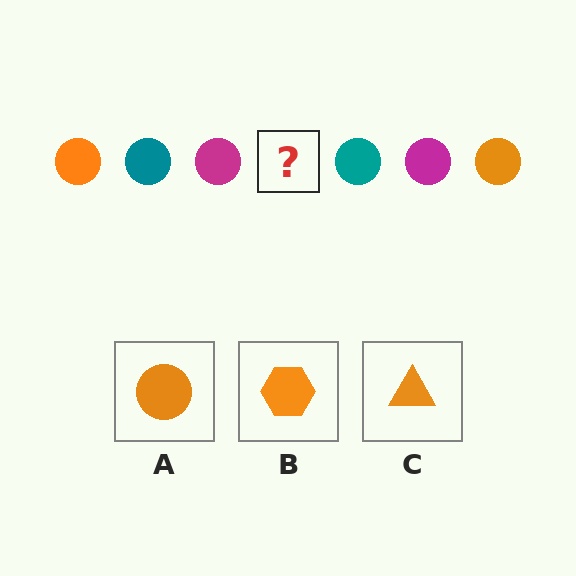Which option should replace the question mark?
Option A.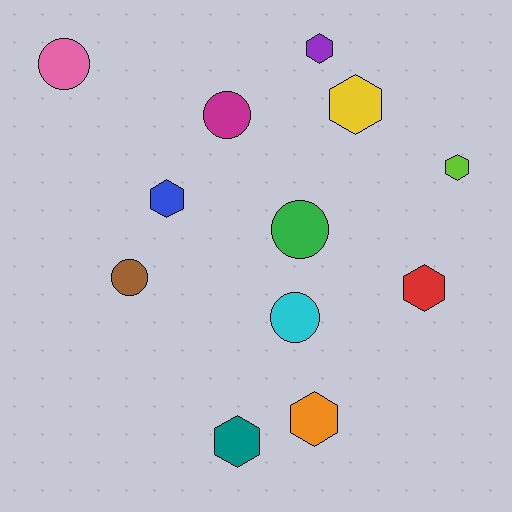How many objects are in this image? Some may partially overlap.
There are 12 objects.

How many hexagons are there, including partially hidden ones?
There are 7 hexagons.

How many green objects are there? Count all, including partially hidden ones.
There is 1 green object.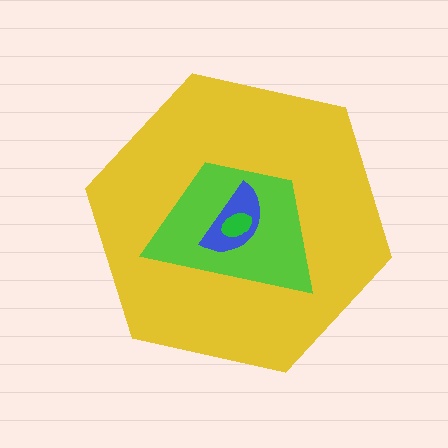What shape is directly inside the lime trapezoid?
The blue semicircle.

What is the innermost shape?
The green ellipse.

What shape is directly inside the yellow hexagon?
The lime trapezoid.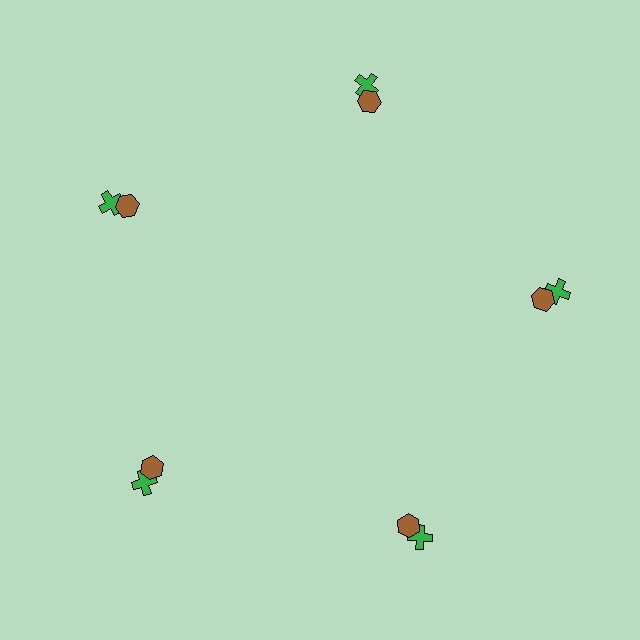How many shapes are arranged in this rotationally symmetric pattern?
There are 10 shapes, arranged in 5 groups of 2.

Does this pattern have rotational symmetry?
Yes, this pattern has 5-fold rotational symmetry. It looks the same after rotating 72 degrees around the center.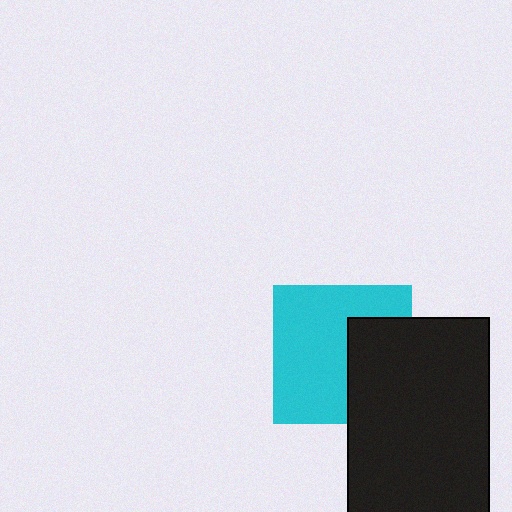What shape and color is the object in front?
The object in front is a black rectangle.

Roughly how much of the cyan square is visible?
About half of it is visible (roughly 64%).